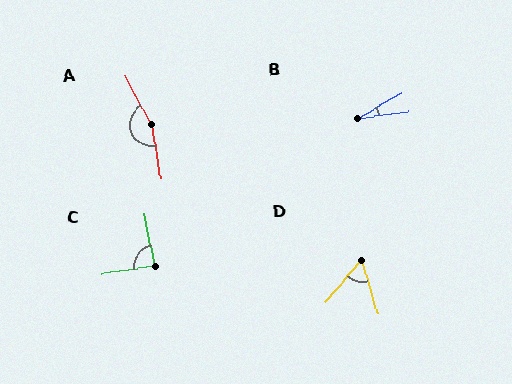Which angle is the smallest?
B, at approximately 22 degrees.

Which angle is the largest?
A, at approximately 162 degrees.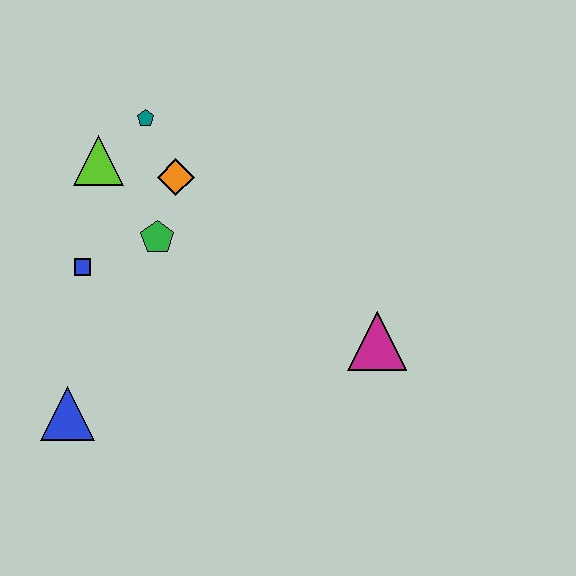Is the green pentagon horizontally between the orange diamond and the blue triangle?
Yes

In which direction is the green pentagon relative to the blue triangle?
The green pentagon is above the blue triangle.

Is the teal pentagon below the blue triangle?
No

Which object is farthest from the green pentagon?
The magenta triangle is farthest from the green pentagon.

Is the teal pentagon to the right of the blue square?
Yes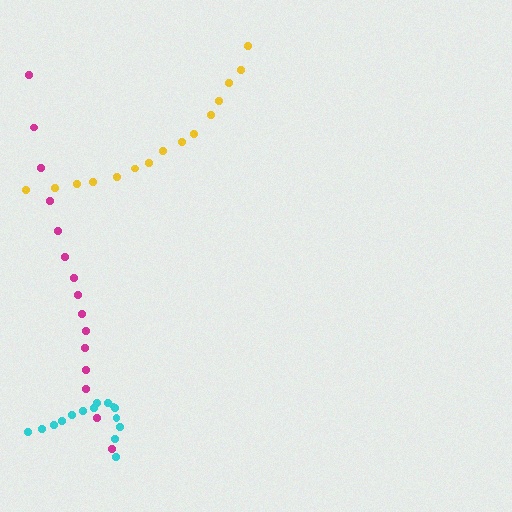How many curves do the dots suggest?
There are 3 distinct paths.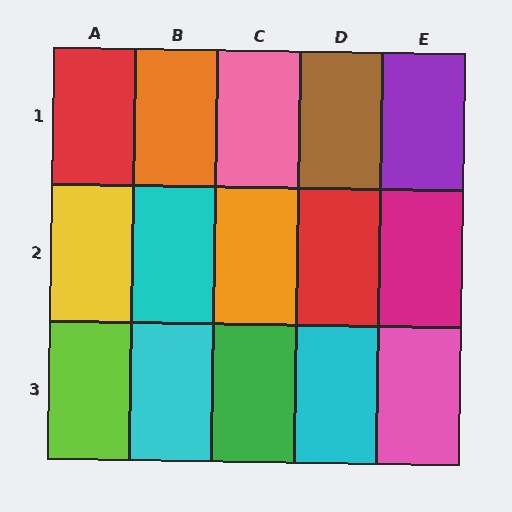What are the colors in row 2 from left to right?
Yellow, cyan, orange, red, magenta.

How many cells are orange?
2 cells are orange.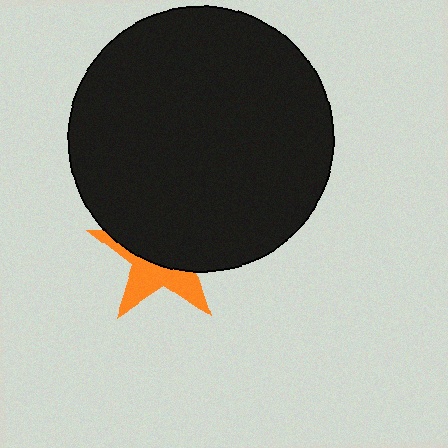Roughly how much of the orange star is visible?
A small part of it is visible (roughly 39%).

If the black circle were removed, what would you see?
You would see the complete orange star.